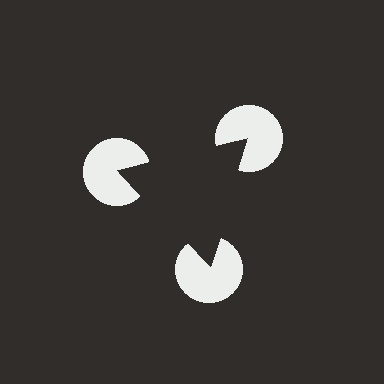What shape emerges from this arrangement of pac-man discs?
An illusory triangle — its edges are inferred from the aligned wedge cuts in the pac-man discs, not physically drawn.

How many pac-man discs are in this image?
There are 3 — one at each vertex of the illusory triangle.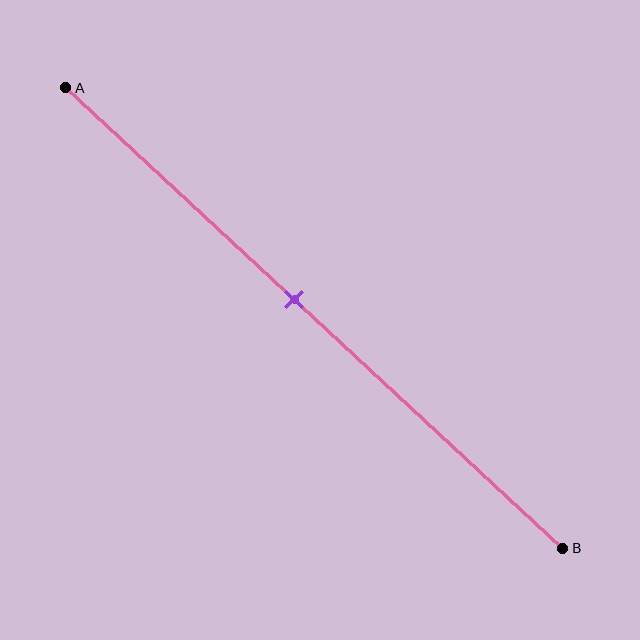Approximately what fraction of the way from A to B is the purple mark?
The purple mark is approximately 45% of the way from A to B.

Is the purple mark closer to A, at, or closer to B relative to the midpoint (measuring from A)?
The purple mark is closer to point A than the midpoint of segment AB.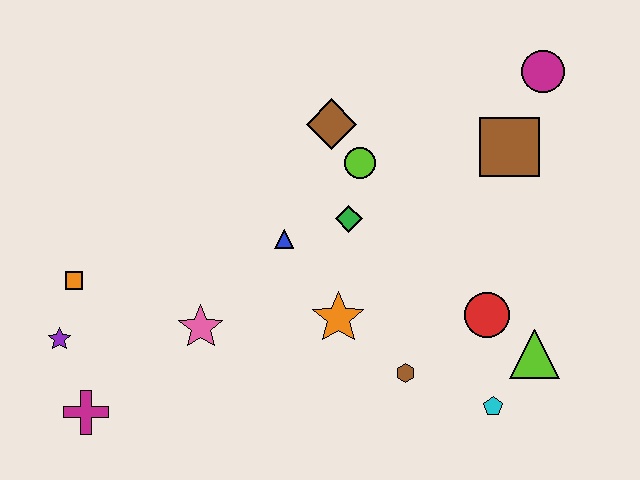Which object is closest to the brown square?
The magenta circle is closest to the brown square.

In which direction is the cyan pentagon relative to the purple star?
The cyan pentagon is to the right of the purple star.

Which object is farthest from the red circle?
The purple star is farthest from the red circle.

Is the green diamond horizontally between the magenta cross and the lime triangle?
Yes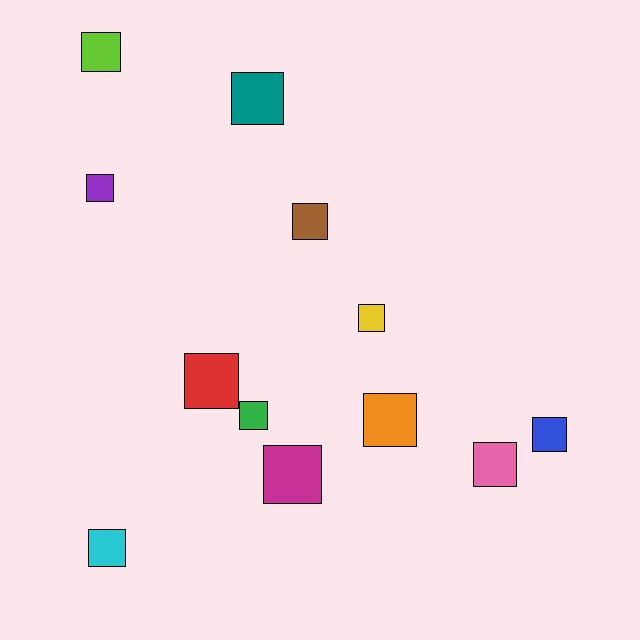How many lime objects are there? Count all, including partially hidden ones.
There is 1 lime object.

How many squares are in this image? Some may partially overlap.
There are 12 squares.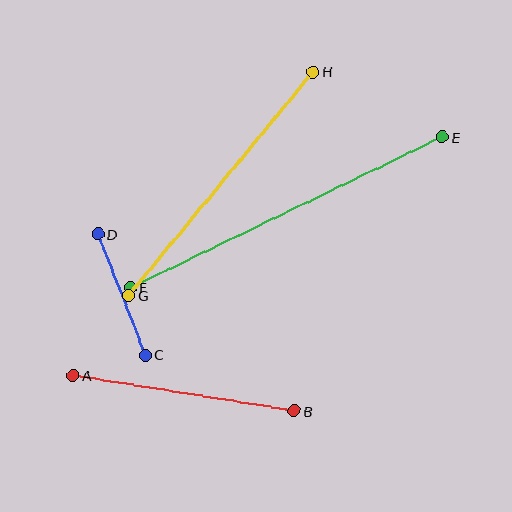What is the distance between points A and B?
The distance is approximately 224 pixels.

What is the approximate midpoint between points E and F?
The midpoint is at approximately (286, 212) pixels.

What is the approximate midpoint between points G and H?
The midpoint is at approximately (221, 184) pixels.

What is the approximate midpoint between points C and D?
The midpoint is at approximately (122, 295) pixels.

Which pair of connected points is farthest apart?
Points E and F are farthest apart.